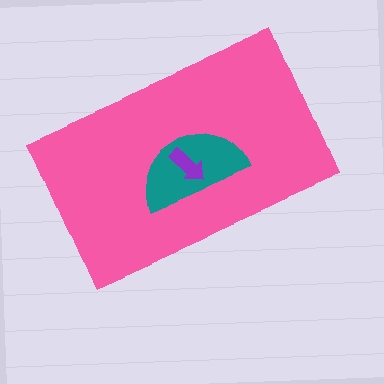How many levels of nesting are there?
3.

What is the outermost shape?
The pink rectangle.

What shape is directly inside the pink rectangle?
The teal semicircle.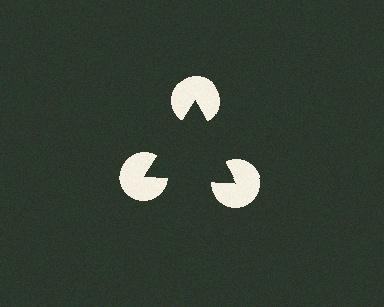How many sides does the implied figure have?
3 sides.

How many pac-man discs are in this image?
There are 3 — one at each vertex of the illusory triangle.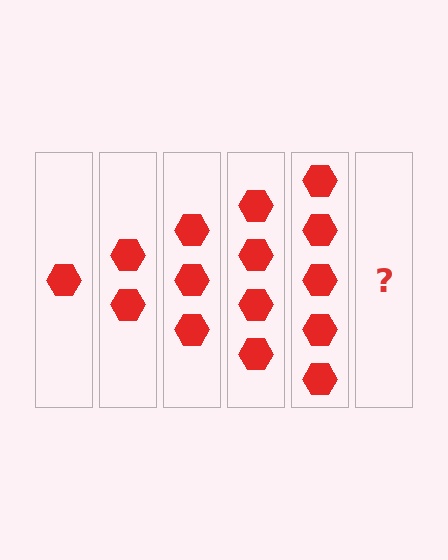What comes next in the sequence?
The next element should be 6 hexagons.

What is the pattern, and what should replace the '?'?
The pattern is that each step adds one more hexagon. The '?' should be 6 hexagons.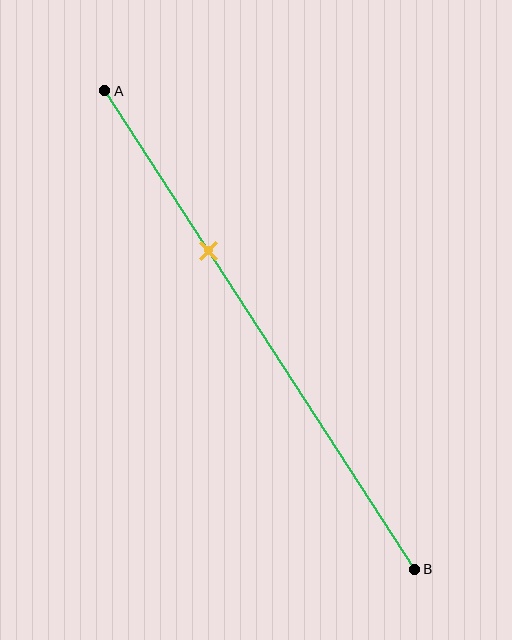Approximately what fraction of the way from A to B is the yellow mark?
The yellow mark is approximately 35% of the way from A to B.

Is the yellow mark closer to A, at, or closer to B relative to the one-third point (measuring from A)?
The yellow mark is approximately at the one-third point of segment AB.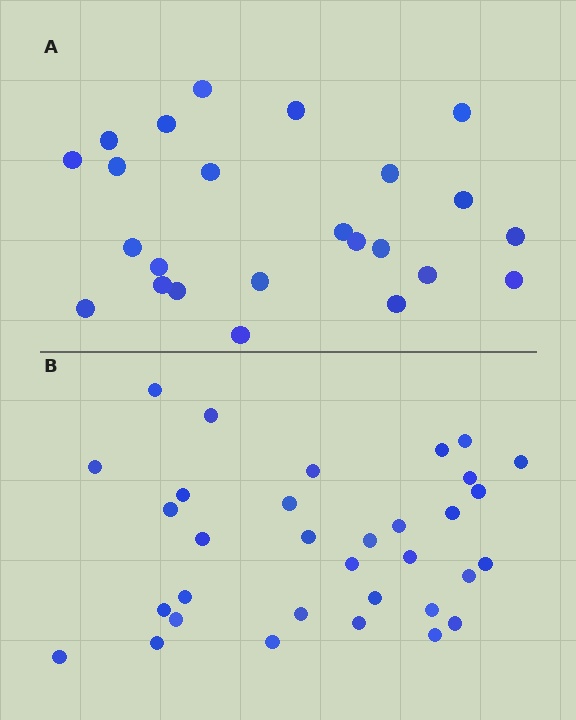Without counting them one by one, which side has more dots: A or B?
Region B (the bottom region) has more dots.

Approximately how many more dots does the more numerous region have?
Region B has roughly 8 or so more dots than region A.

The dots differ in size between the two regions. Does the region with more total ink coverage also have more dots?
No. Region A has more total ink coverage because its dots are larger, but region B actually contains more individual dots. Total area can be misleading — the number of items is what matters here.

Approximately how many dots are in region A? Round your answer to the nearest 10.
About 20 dots. (The exact count is 24, which rounds to 20.)